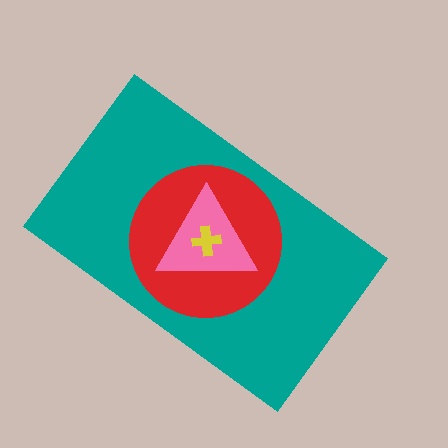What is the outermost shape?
The teal rectangle.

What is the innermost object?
The yellow cross.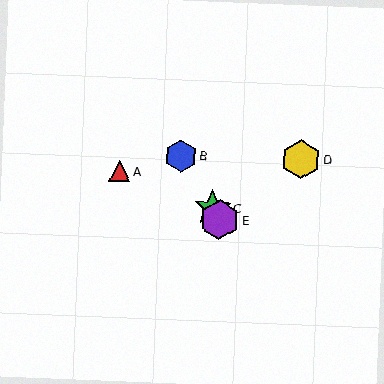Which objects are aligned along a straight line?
Objects B, C, E are aligned along a straight line.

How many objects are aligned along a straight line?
3 objects (B, C, E) are aligned along a straight line.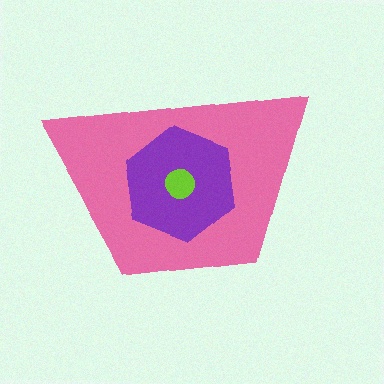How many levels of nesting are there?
3.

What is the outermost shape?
The pink trapezoid.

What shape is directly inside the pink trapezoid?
The purple hexagon.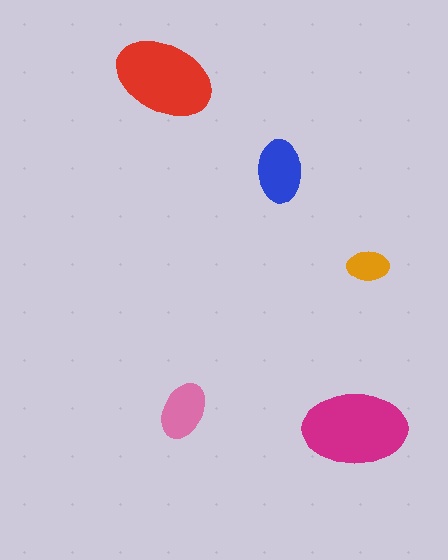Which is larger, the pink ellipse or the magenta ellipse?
The magenta one.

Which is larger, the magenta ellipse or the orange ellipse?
The magenta one.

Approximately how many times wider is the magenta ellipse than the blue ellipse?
About 1.5 times wider.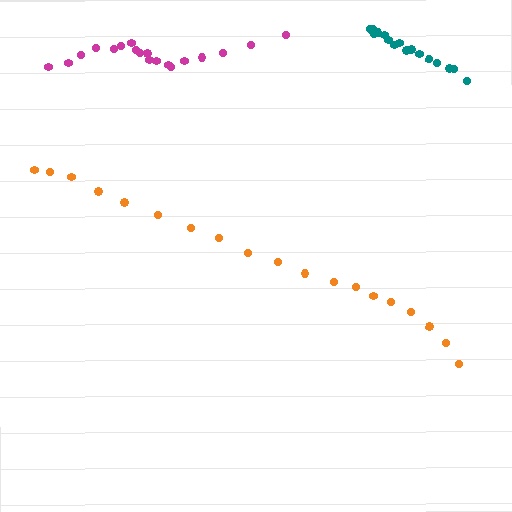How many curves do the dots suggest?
There are 3 distinct paths.